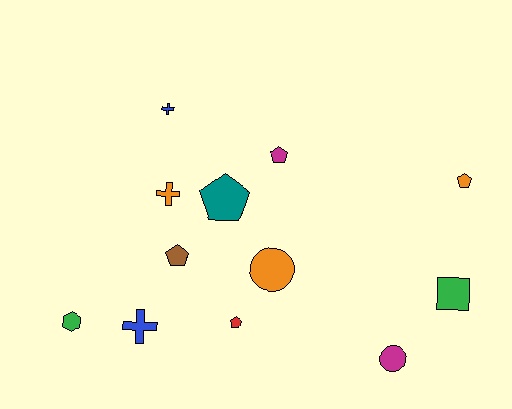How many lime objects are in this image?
There are no lime objects.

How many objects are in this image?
There are 12 objects.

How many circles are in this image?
There are 2 circles.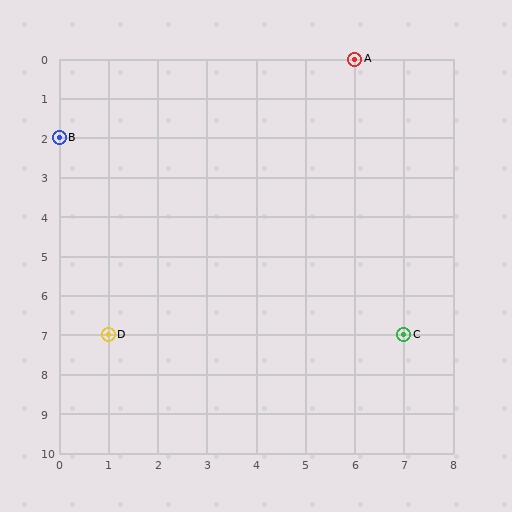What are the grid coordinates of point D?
Point D is at grid coordinates (1, 7).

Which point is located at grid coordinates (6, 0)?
Point A is at (6, 0).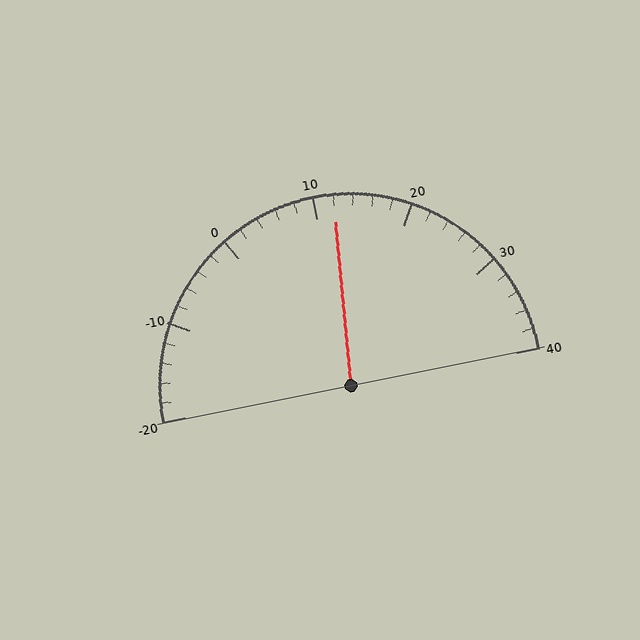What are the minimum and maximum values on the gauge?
The gauge ranges from -20 to 40.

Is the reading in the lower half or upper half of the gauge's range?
The reading is in the upper half of the range (-20 to 40).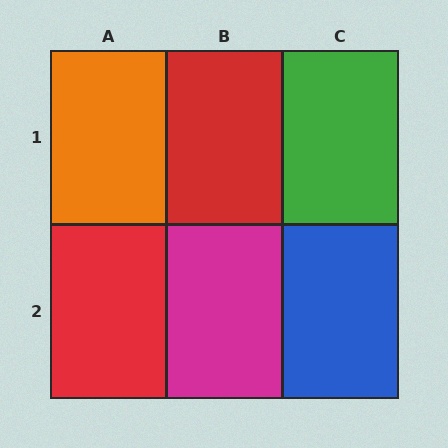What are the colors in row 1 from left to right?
Orange, red, green.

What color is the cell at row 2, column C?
Blue.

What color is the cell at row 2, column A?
Red.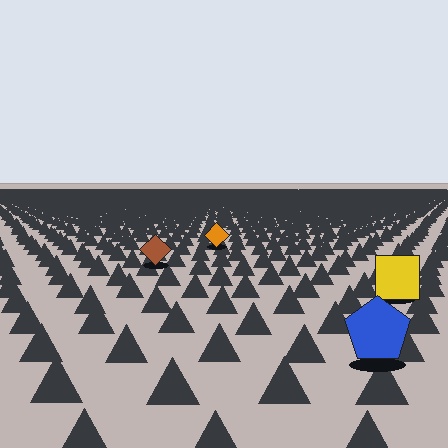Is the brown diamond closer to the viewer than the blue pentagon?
No. The blue pentagon is closer — you can tell from the texture gradient: the ground texture is coarser near it.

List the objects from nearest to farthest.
From nearest to farthest: the blue pentagon, the yellow square, the brown diamond, the orange diamond.